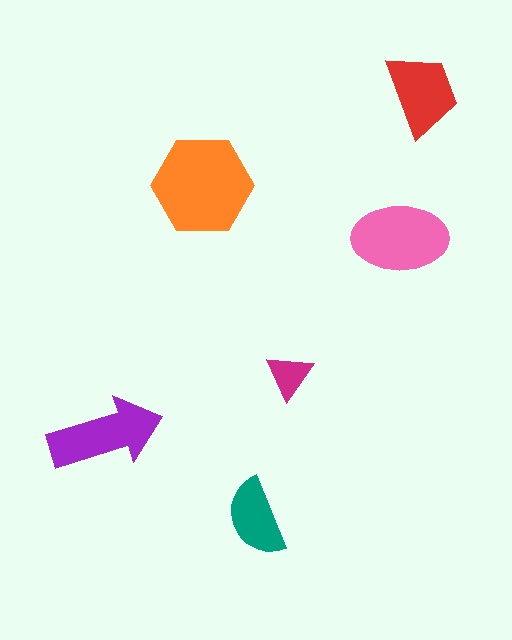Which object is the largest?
The orange hexagon.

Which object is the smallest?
The magenta triangle.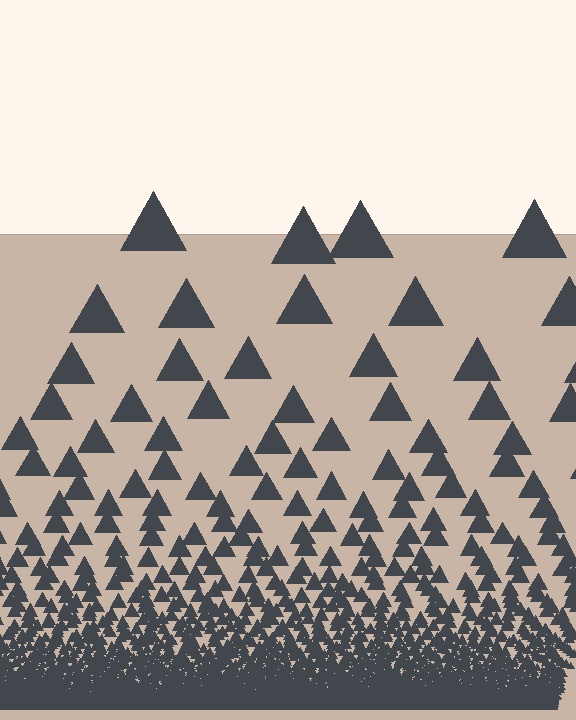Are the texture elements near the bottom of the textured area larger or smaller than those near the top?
Smaller. The gradient is inverted — elements near the bottom are smaller and denser.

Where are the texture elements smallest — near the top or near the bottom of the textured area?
Near the bottom.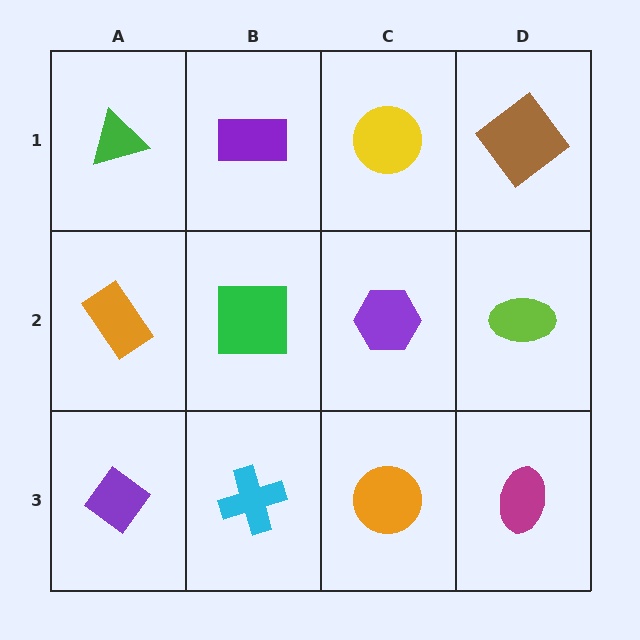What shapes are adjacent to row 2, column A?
A green triangle (row 1, column A), a purple diamond (row 3, column A), a green square (row 2, column B).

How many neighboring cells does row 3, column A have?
2.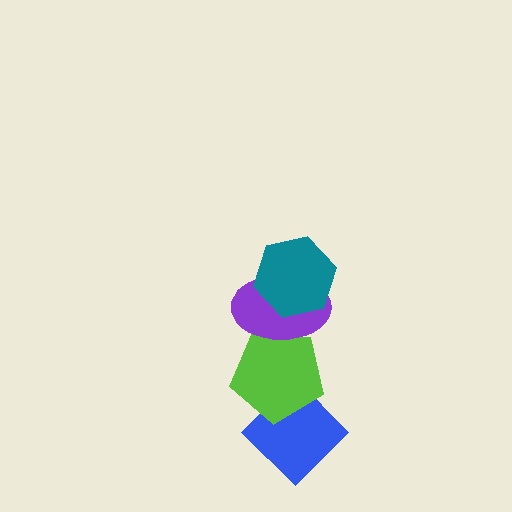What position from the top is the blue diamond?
The blue diamond is 4th from the top.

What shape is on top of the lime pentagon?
The purple ellipse is on top of the lime pentagon.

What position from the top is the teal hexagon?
The teal hexagon is 1st from the top.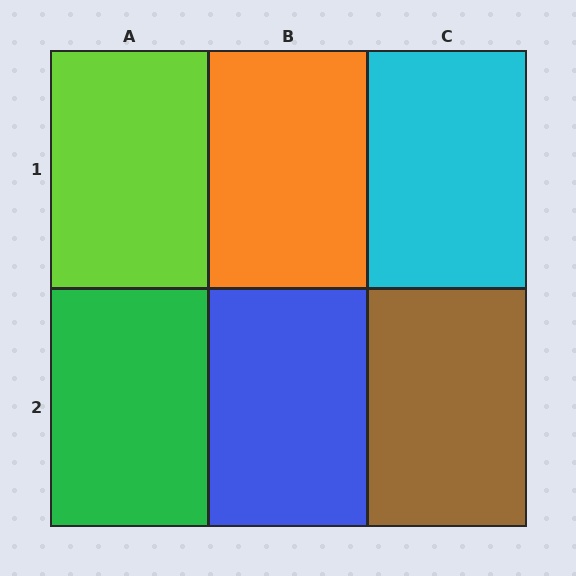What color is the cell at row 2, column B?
Blue.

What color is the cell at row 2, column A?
Green.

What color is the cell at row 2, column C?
Brown.